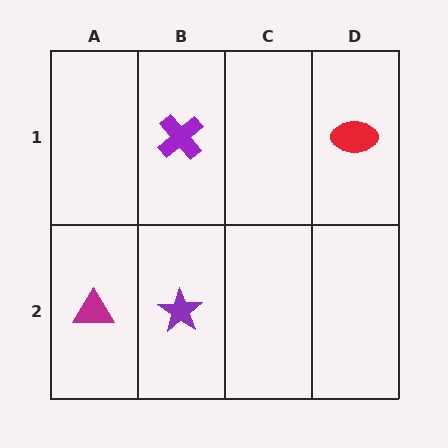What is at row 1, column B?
A purple cross.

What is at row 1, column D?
A red ellipse.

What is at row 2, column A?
A magenta triangle.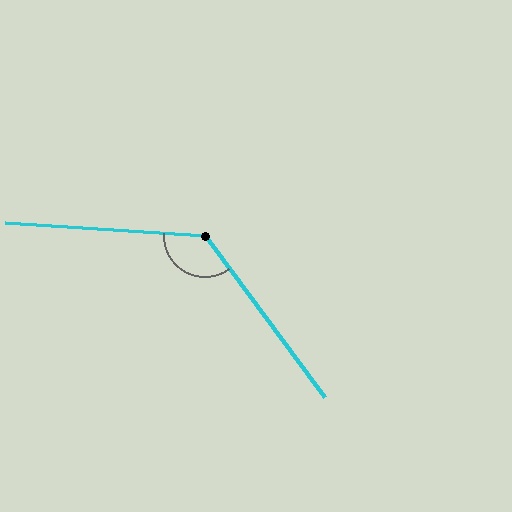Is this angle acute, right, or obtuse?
It is obtuse.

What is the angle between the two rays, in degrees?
Approximately 130 degrees.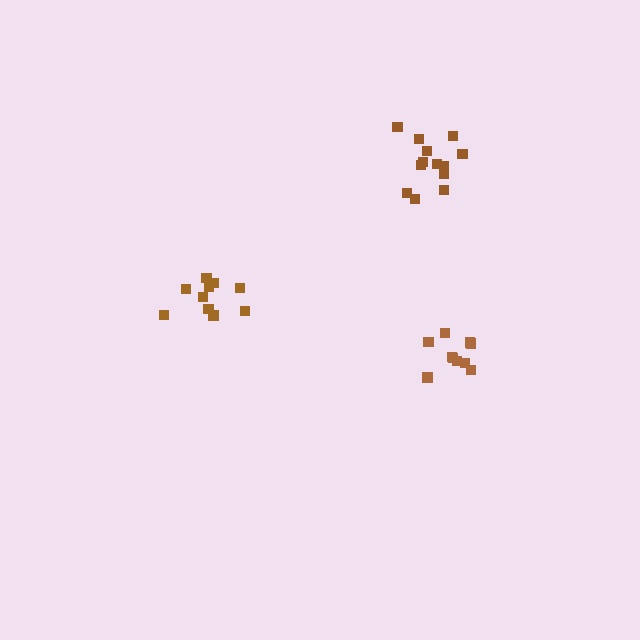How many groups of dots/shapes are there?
There are 3 groups.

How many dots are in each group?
Group 1: 10 dots, Group 2: 10 dots, Group 3: 13 dots (33 total).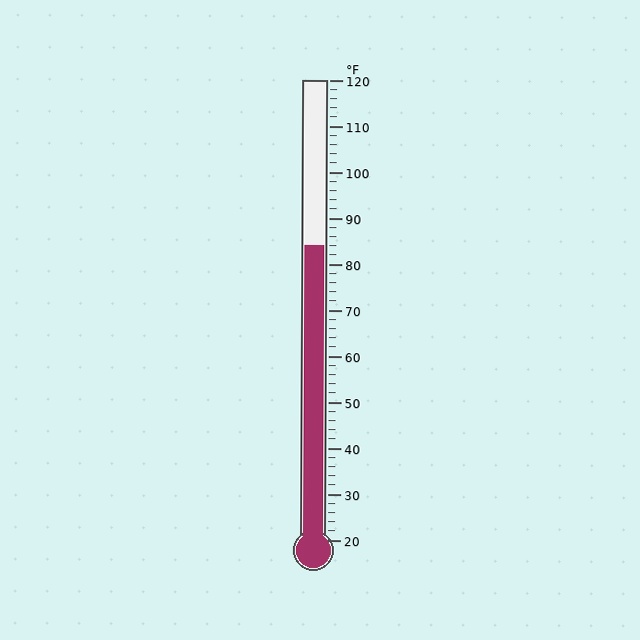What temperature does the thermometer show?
The thermometer shows approximately 84°F.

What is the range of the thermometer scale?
The thermometer scale ranges from 20°F to 120°F.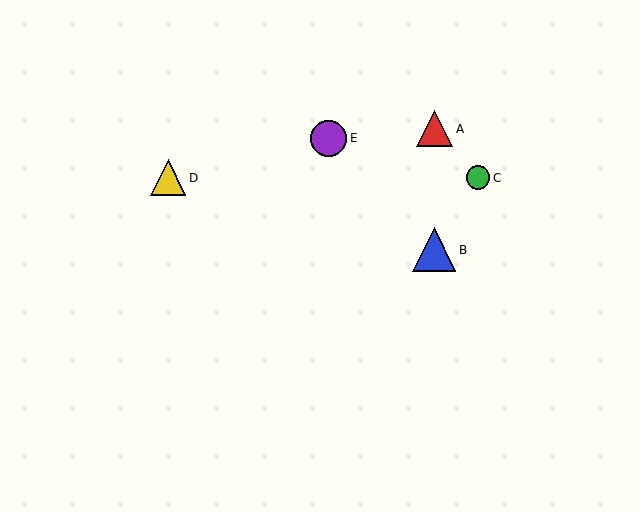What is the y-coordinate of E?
Object E is at y≈138.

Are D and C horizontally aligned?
Yes, both are at y≈178.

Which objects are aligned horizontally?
Objects C, D are aligned horizontally.